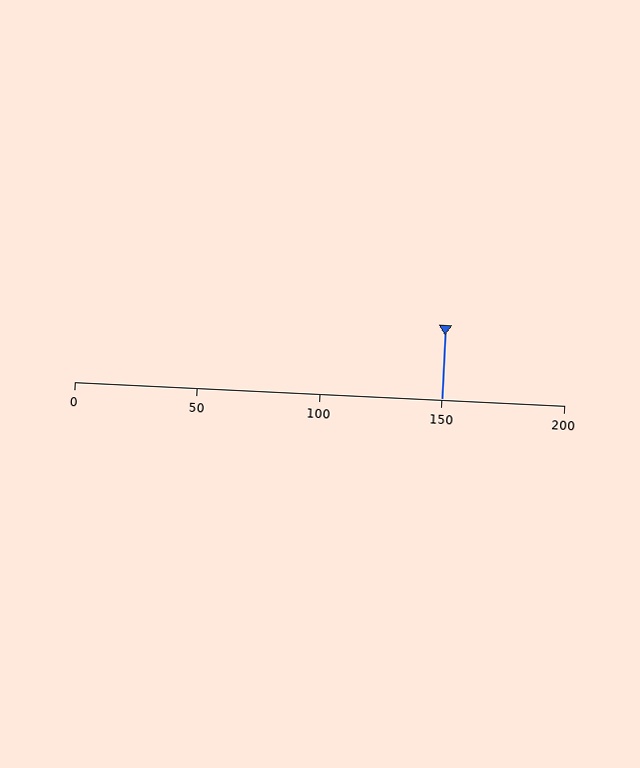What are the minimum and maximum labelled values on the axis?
The axis runs from 0 to 200.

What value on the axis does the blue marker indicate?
The marker indicates approximately 150.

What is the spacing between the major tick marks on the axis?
The major ticks are spaced 50 apart.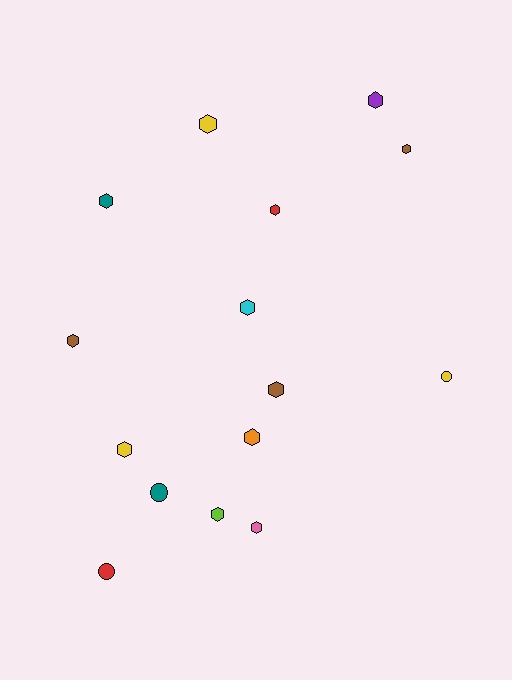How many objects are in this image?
There are 15 objects.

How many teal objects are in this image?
There are 2 teal objects.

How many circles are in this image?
There are 3 circles.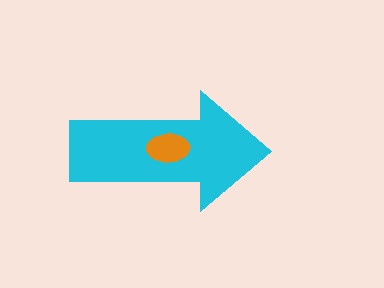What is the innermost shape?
The orange ellipse.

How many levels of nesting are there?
2.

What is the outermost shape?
The cyan arrow.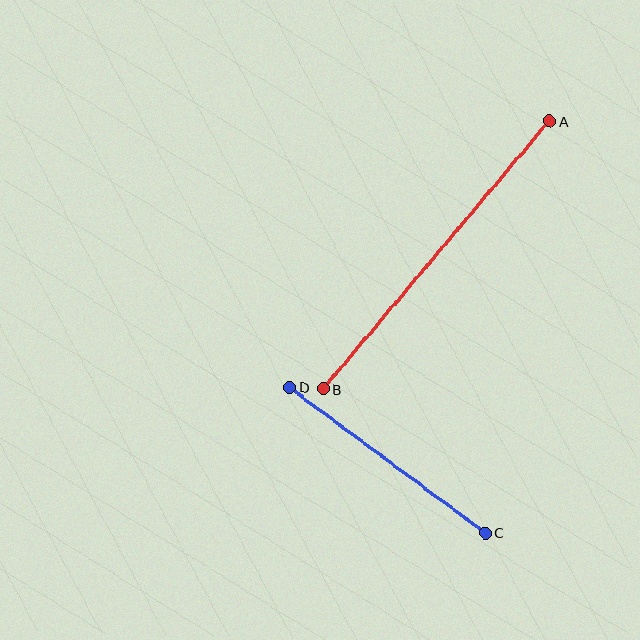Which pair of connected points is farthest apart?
Points A and B are farthest apart.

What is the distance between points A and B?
The distance is approximately 351 pixels.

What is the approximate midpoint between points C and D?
The midpoint is at approximately (387, 460) pixels.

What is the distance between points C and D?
The distance is approximately 244 pixels.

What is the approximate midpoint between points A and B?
The midpoint is at approximately (436, 255) pixels.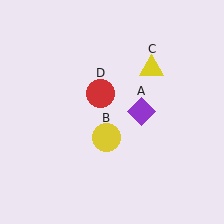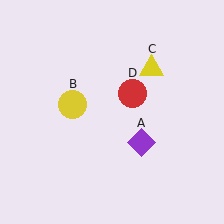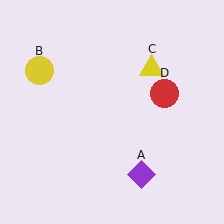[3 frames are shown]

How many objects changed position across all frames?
3 objects changed position: purple diamond (object A), yellow circle (object B), red circle (object D).